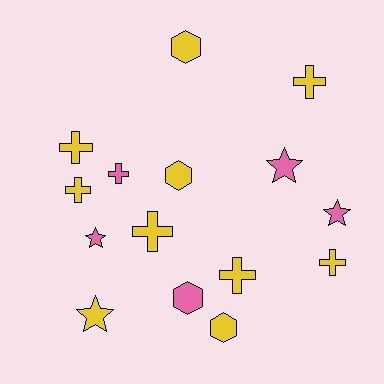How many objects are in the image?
There are 15 objects.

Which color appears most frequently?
Yellow, with 10 objects.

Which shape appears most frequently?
Cross, with 7 objects.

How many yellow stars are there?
There is 1 yellow star.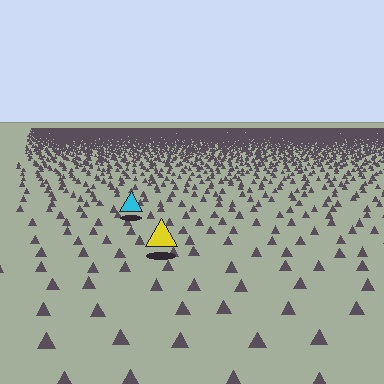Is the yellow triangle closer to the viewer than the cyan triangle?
Yes. The yellow triangle is closer — you can tell from the texture gradient: the ground texture is coarser near it.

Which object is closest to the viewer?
The yellow triangle is closest. The texture marks near it are larger and more spread out.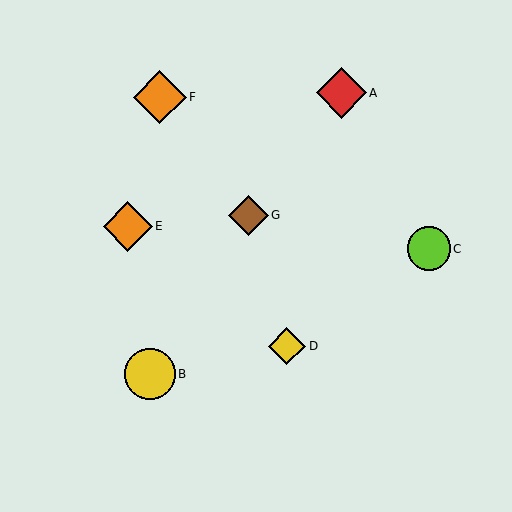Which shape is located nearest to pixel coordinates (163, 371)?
The yellow circle (labeled B) at (150, 374) is nearest to that location.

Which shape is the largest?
The orange diamond (labeled F) is the largest.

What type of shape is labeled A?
Shape A is a red diamond.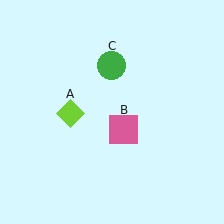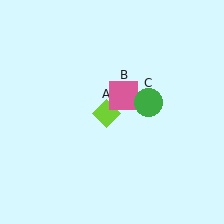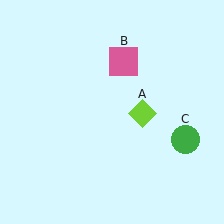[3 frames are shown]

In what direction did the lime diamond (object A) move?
The lime diamond (object A) moved right.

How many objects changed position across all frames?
3 objects changed position: lime diamond (object A), pink square (object B), green circle (object C).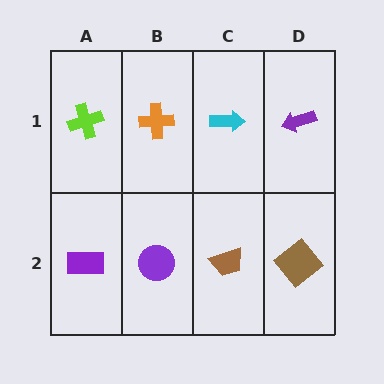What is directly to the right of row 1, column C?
A purple arrow.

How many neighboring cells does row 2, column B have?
3.